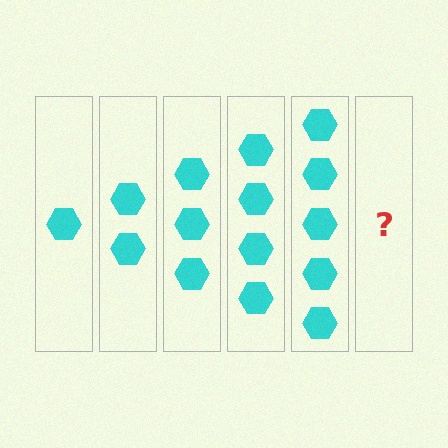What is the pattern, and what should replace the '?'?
The pattern is that each step adds one more hexagon. The '?' should be 6 hexagons.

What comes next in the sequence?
The next element should be 6 hexagons.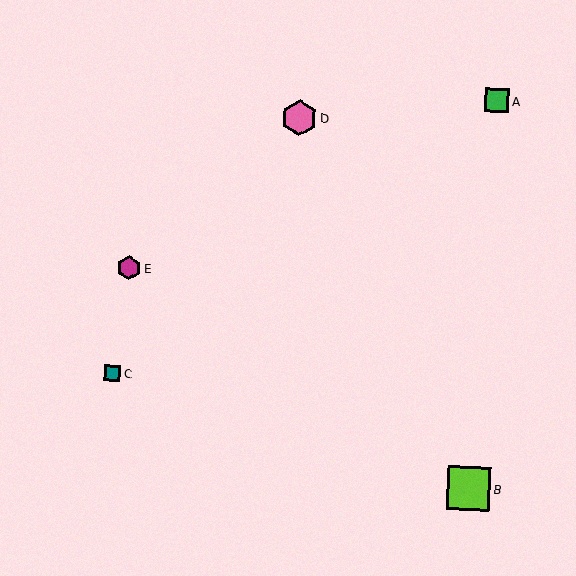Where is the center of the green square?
The center of the green square is at (497, 100).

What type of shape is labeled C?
Shape C is a teal square.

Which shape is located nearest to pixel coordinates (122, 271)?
The magenta hexagon (labeled E) at (129, 268) is nearest to that location.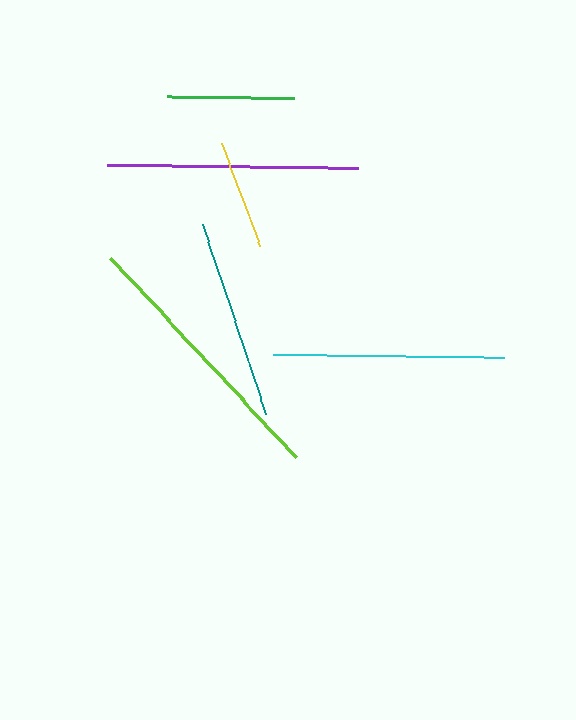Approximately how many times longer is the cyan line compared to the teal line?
The cyan line is approximately 1.2 times the length of the teal line.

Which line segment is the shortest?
The yellow line is the shortest at approximately 109 pixels.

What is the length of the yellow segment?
The yellow segment is approximately 109 pixels long.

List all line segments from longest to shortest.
From longest to shortest: lime, purple, cyan, teal, green, yellow.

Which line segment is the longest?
The lime line is the longest at approximately 273 pixels.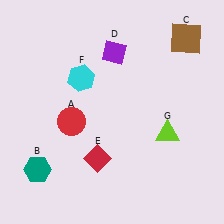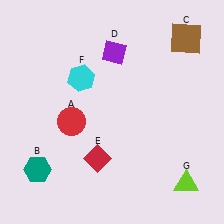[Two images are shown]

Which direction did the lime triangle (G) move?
The lime triangle (G) moved down.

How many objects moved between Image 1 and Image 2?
1 object moved between the two images.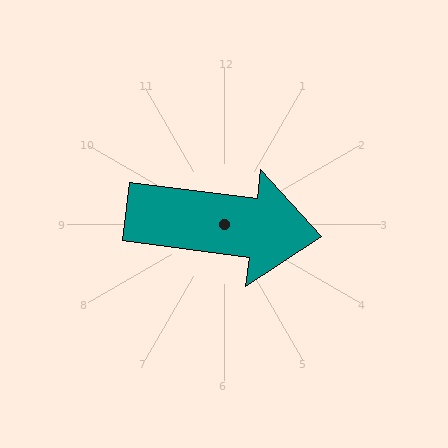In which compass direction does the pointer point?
East.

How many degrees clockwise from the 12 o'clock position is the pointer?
Approximately 97 degrees.